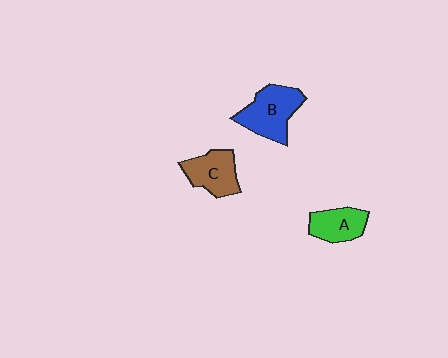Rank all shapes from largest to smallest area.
From largest to smallest: B (blue), C (brown), A (green).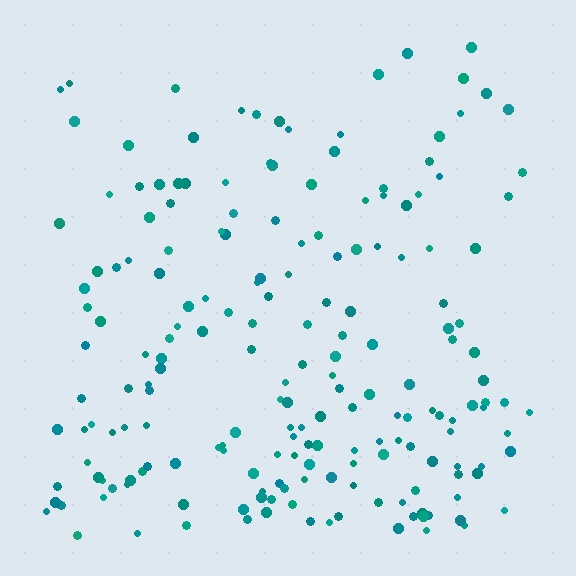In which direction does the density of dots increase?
From top to bottom, with the bottom side densest.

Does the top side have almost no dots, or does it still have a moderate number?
Still a moderate number, just noticeably fewer than the bottom.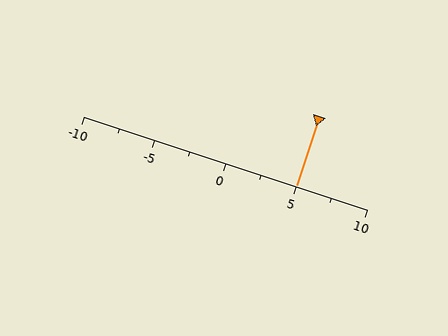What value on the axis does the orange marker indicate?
The marker indicates approximately 5.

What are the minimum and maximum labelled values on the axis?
The axis runs from -10 to 10.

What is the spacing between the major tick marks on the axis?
The major ticks are spaced 5 apart.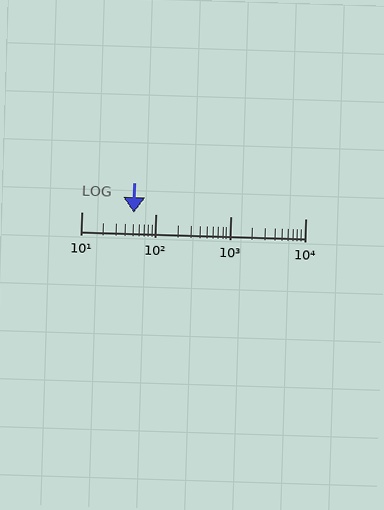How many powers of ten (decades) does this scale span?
The scale spans 3 decades, from 10 to 10000.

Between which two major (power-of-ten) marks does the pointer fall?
The pointer is between 10 and 100.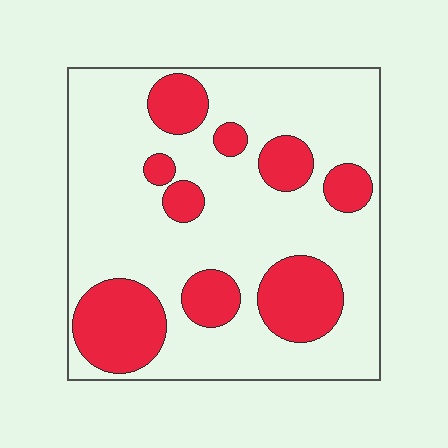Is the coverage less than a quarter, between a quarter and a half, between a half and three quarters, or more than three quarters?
Between a quarter and a half.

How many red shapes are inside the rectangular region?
9.